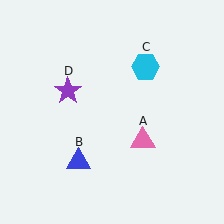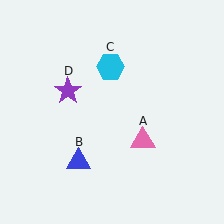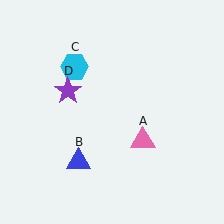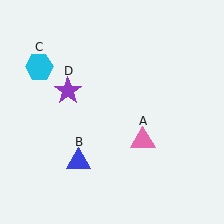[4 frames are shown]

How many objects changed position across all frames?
1 object changed position: cyan hexagon (object C).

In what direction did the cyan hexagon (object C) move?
The cyan hexagon (object C) moved left.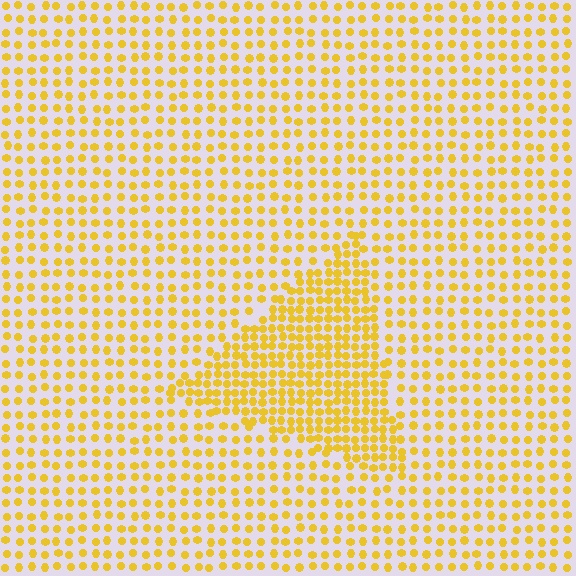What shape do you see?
I see a triangle.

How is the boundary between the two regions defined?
The boundary is defined by a change in element density (approximately 1.9x ratio). All elements are the same color, size, and shape.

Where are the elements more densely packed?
The elements are more densely packed inside the triangle boundary.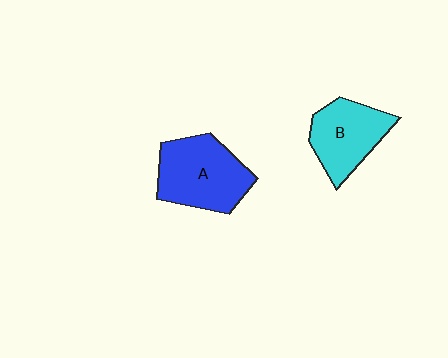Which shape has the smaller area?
Shape B (cyan).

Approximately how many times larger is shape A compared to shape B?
Approximately 1.3 times.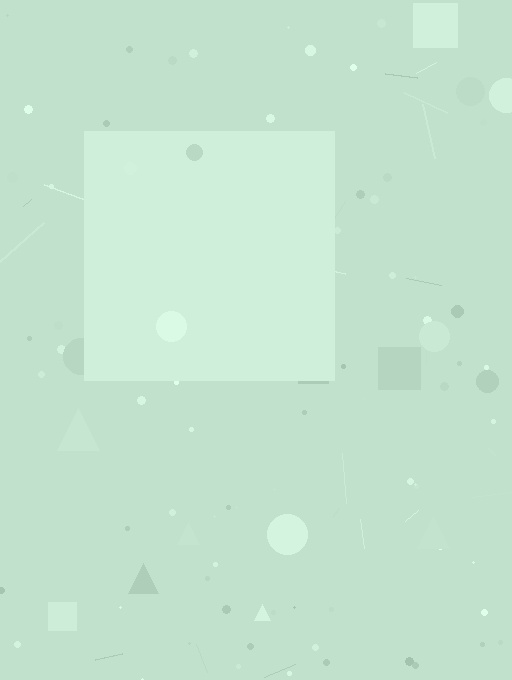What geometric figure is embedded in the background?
A square is embedded in the background.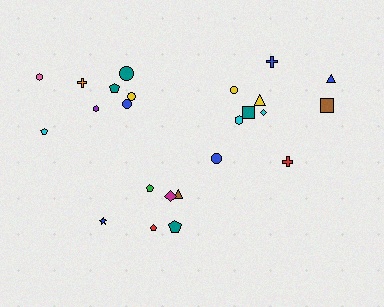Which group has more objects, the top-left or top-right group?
The top-right group.